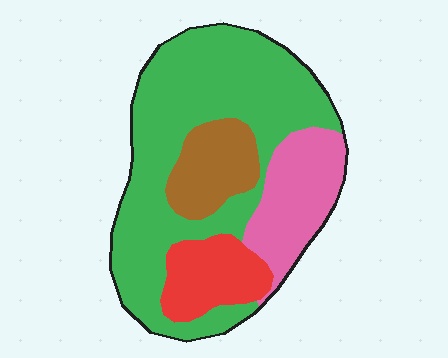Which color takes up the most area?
Green, at roughly 55%.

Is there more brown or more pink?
Pink.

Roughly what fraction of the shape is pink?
Pink covers 18% of the shape.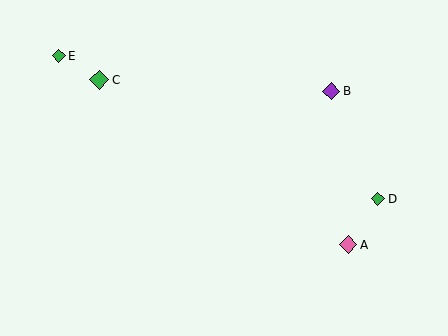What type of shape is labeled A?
Shape A is a pink diamond.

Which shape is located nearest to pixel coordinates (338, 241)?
The pink diamond (labeled A) at (348, 245) is nearest to that location.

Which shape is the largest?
The green diamond (labeled C) is the largest.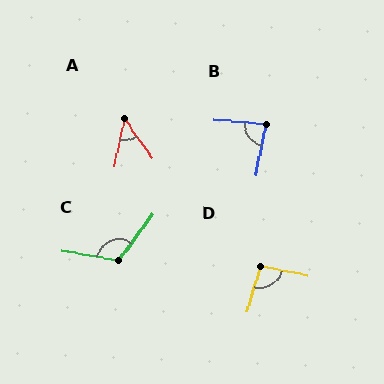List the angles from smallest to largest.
A (47°), B (83°), D (95°), C (117°).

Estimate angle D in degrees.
Approximately 95 degrees.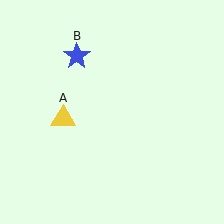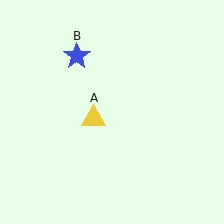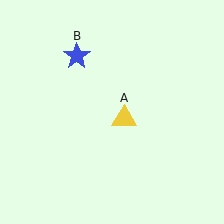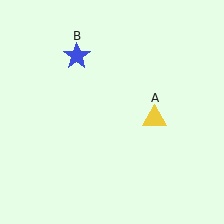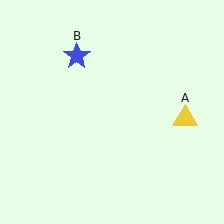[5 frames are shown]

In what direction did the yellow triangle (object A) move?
The yellow triangle (object A) moved right.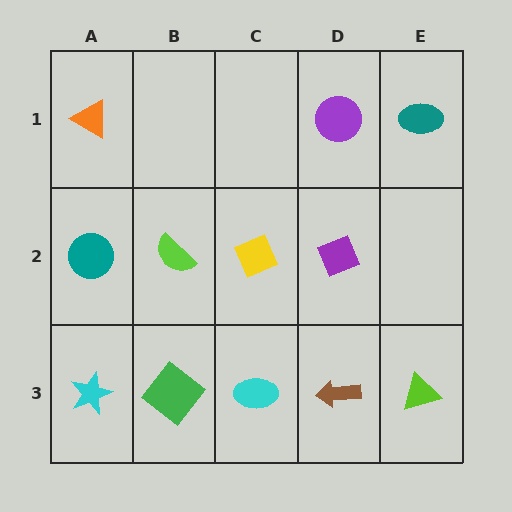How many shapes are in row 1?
3 shapes.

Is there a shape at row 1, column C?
No, that cell is empty.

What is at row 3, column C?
A cyan ellipse.